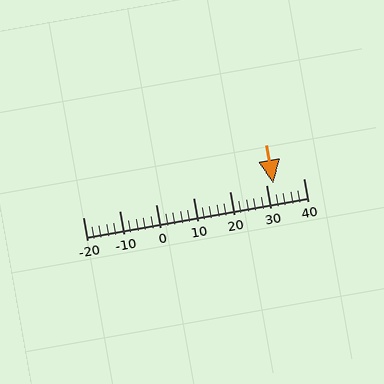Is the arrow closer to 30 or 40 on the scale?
The arrow is closer to 30.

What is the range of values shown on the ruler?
The ruler shows values from -20 to 40.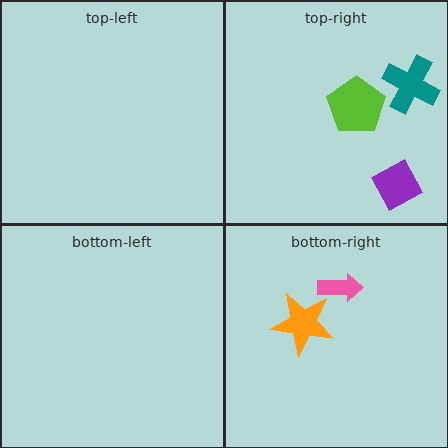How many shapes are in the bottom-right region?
2.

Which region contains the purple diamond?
The top-right region.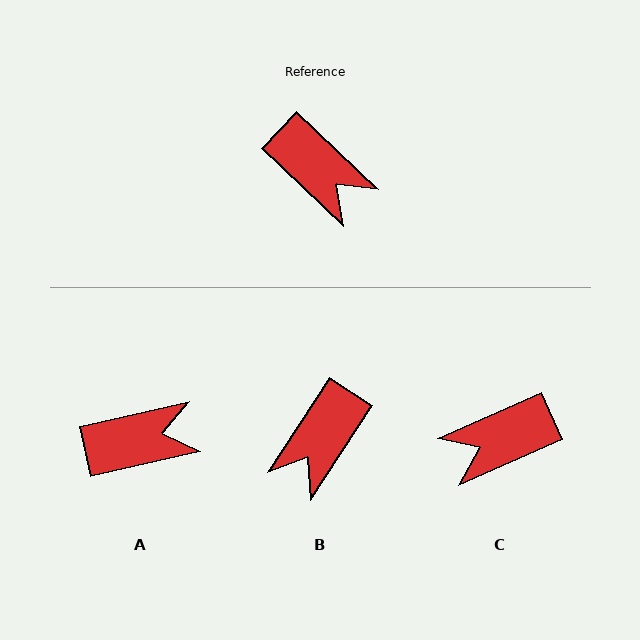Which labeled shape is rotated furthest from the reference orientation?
C, about 113 degrees away.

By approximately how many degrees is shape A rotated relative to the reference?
Approximately 56 degrees counter-clockwise.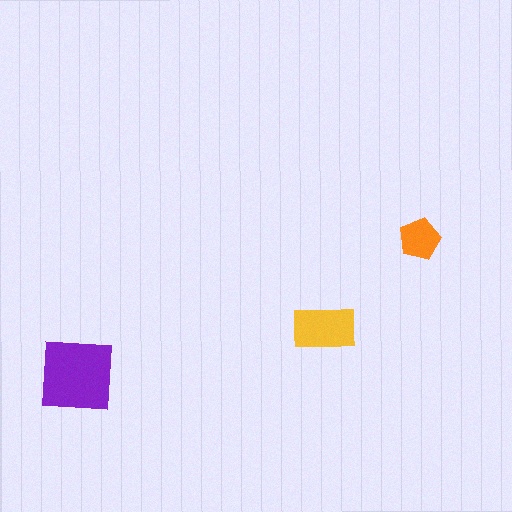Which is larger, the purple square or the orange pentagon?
The purple square.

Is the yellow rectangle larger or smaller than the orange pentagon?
Larger.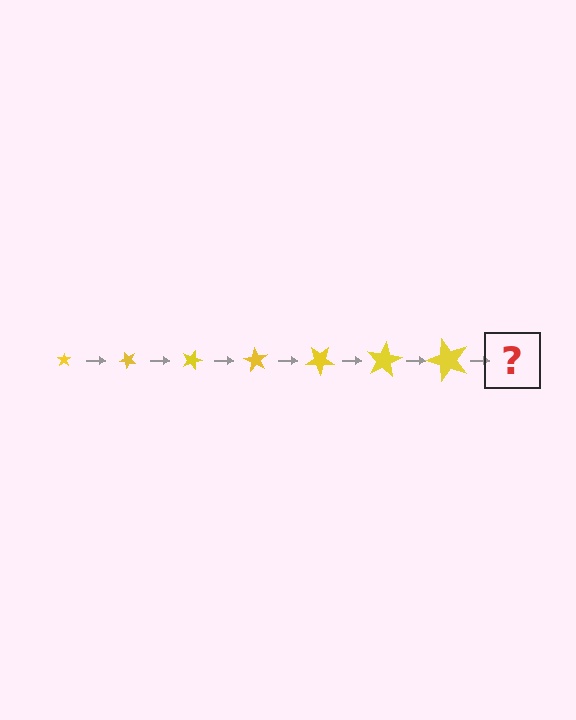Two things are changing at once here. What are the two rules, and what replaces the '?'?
The two rules are that the star grows larger each step and it rotates 45 degrees each step. The '?' should be a star, larger than the previous one and rotated 315 degrees from the start.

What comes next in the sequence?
The next element should be a star, larger than the previous one and rotated 315 degrees from the start.